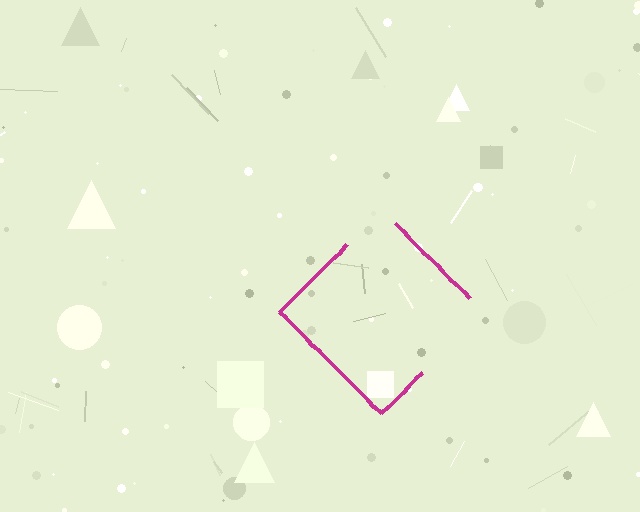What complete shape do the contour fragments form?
The contour fragments form a diamond.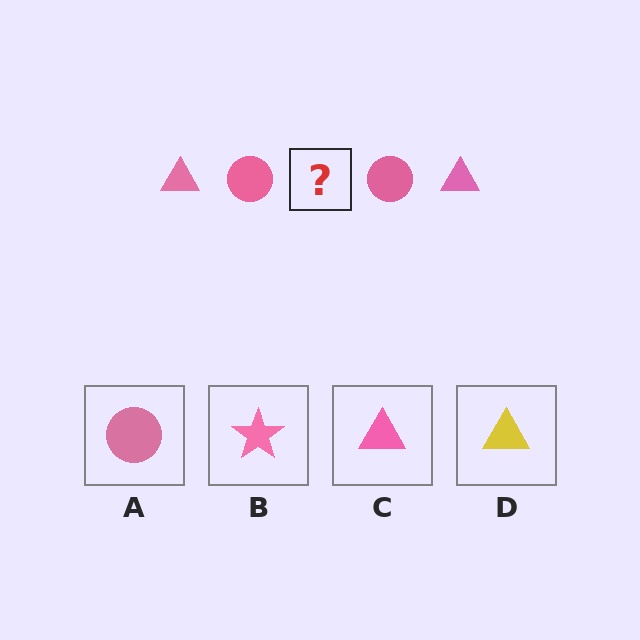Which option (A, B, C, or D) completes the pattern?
C.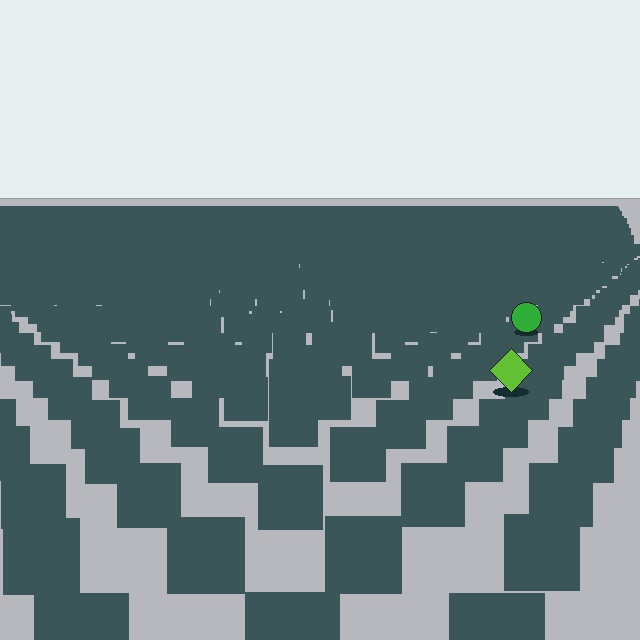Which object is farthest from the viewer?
The green circle is farthest from the viewer. It appears smaller and the ground texture around it is denser.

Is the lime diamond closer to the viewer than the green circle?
Yes. The lime diamond is closer — you can tell from the texture gradient: the ground texture is coarser near it.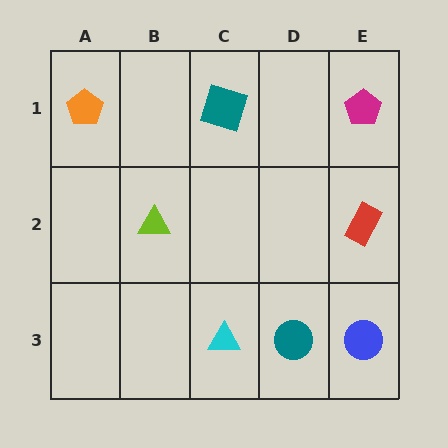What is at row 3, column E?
A blue circle.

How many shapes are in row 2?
2 shapes.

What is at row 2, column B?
A lime triangle.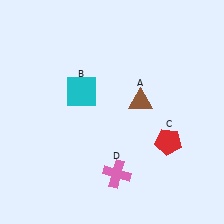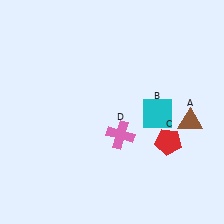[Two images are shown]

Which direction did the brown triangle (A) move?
The brown triangle (A) moved right.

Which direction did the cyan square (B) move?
The cyan square (B) moved right.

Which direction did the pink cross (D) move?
The pink cross (D) moved up.